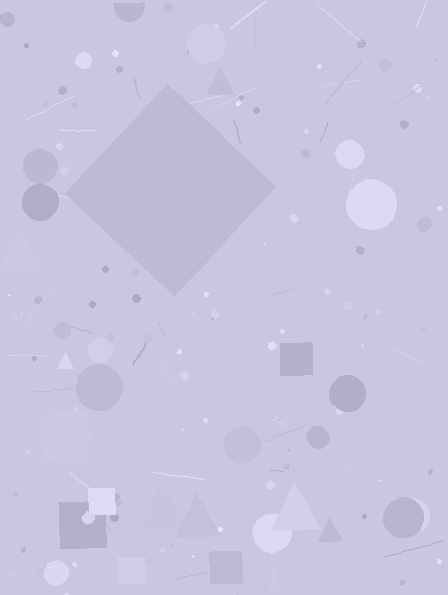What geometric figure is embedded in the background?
A diamond is embedded in the background.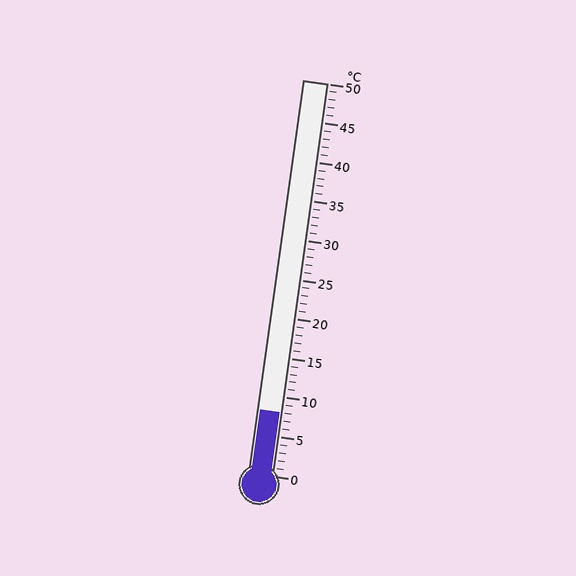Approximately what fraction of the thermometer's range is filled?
The thermometer is filled to approximately 15% of its range.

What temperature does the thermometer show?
The thermometer shows approximately 8°C.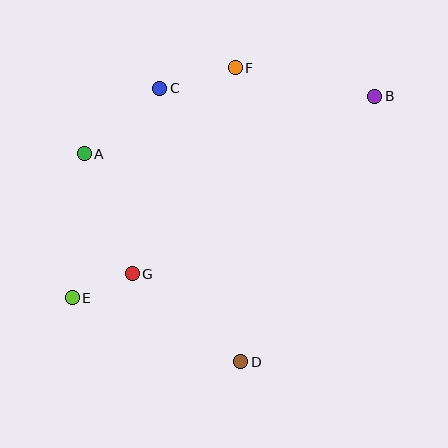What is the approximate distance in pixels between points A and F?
The distance between A and F is approximately 174 pixels.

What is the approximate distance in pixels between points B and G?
The distance between B and G is approximately 300 pixels.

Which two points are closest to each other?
Points E and G are closest to each other.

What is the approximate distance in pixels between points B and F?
The distance between B and F is approximately 143 pixels.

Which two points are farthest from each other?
Points B and E are farthest from each other.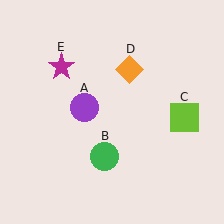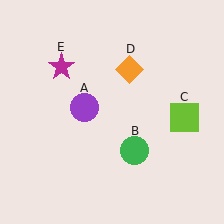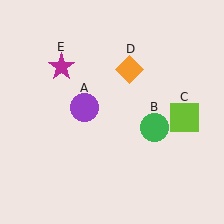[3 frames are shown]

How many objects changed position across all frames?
1 object changed position: green circle (object B).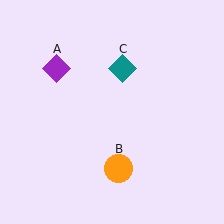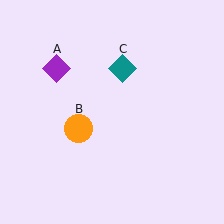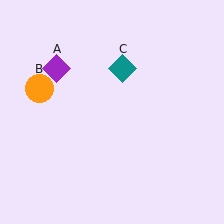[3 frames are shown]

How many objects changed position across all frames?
1 object changed position: orange circle (object B).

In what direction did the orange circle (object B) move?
The orange circle (object B) moved up and to the left.